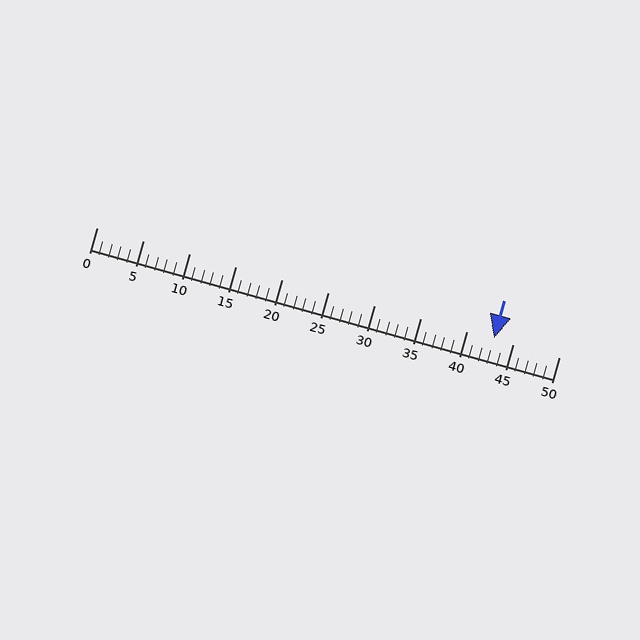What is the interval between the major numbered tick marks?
The major tick marks are spaced 5 units apart.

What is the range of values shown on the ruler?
The ruler shows values from 0 to 50.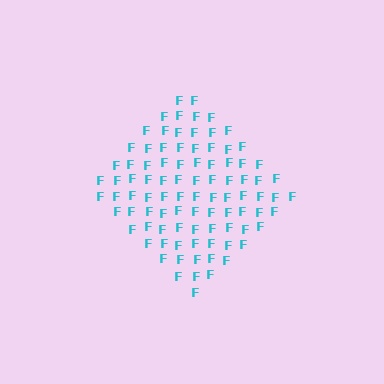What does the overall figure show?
The overall figure shows a diamond.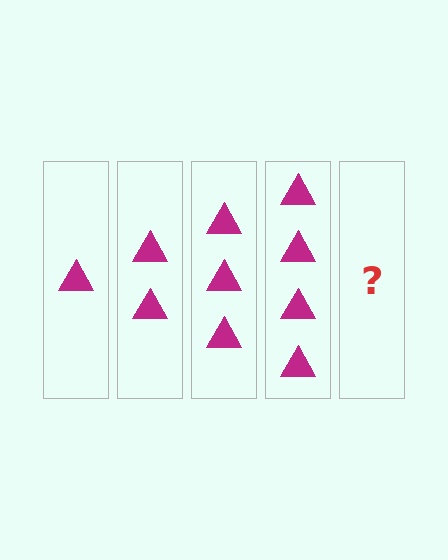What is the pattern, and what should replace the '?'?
The pattern is that each step adds one more triangle. The '?' should be 5 triangles.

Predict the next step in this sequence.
The next step is 5 triangles.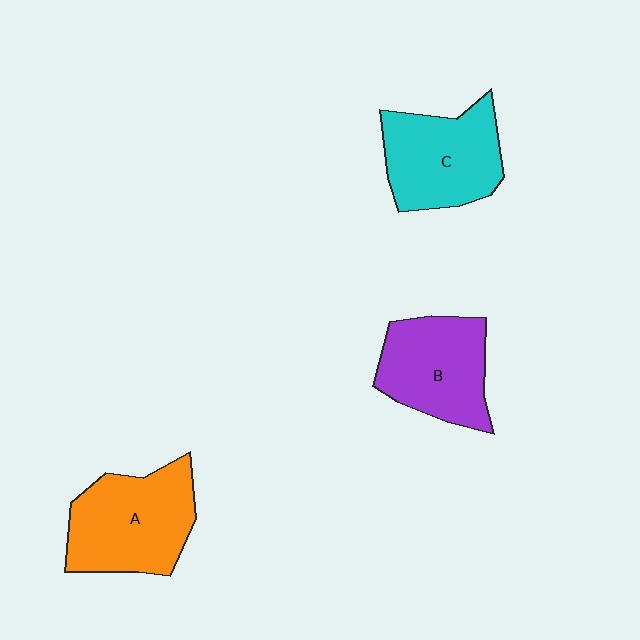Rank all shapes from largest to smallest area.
From largest to smallest: A (orange), C (cyan), B (purple).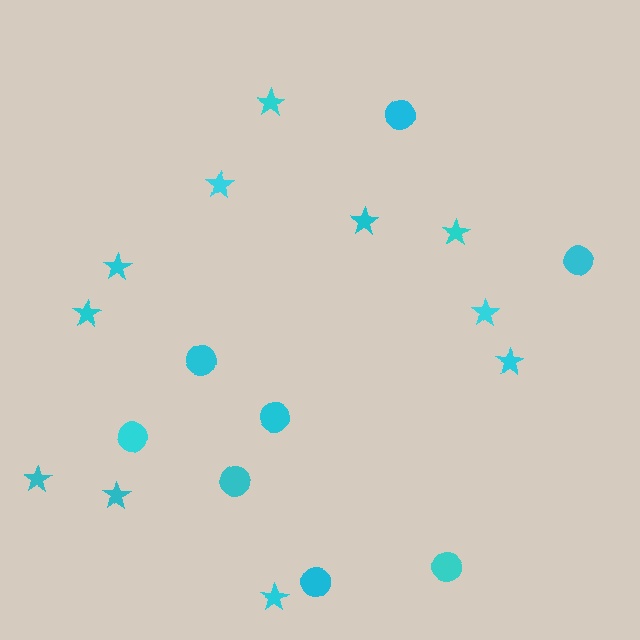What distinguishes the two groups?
There are 2 groups: one group of circles (8) and one group of stars (11).